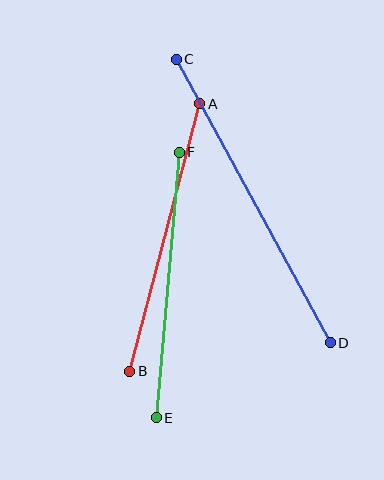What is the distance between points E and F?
The distance is approximately 267 pixels.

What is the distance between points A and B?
The distance is approximately 276 pixels.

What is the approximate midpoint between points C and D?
The midpoint is at approximately (253, 201) pixels.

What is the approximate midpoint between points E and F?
The midpoint is at approximately (168, 285) pixels.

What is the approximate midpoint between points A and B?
The midpoint is at approximately (165, 238) pixels.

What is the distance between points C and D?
The distance is approximately 322 pixels.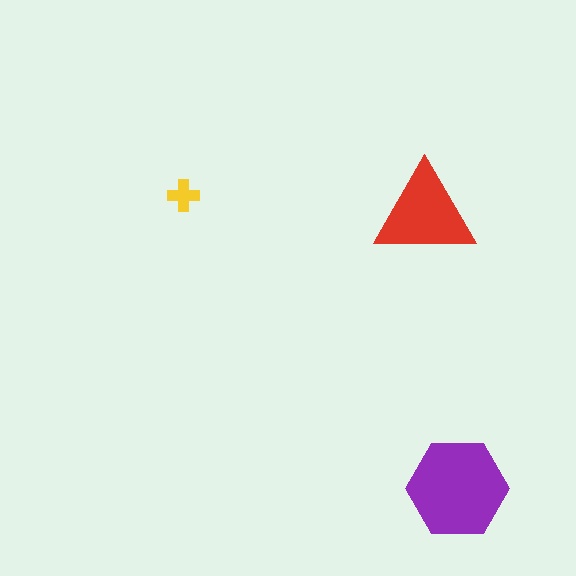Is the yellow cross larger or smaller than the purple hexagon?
Smaller.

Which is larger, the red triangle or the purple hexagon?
The purple hexagon.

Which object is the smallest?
The yellow cross.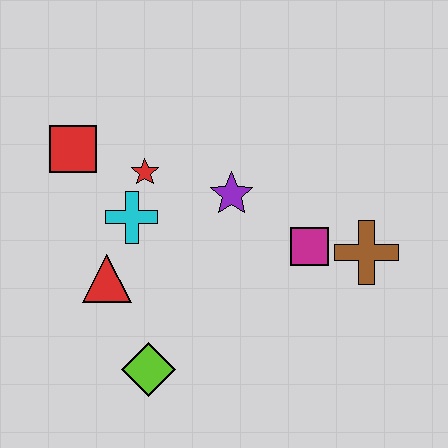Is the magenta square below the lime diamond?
No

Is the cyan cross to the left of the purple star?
Yes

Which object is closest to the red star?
The cyan cross is closest to the red star.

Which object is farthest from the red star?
The brown cross is farthest from the red star.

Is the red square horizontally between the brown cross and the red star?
No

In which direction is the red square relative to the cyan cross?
The red square is above the cyan cross.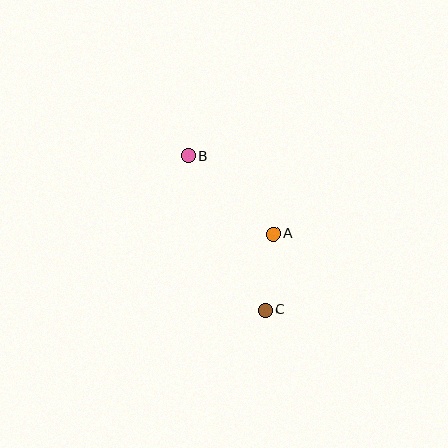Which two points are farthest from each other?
Points B and C are farthest from each other.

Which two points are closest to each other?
Points A and C are closest to each other.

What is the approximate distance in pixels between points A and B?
The distance between A and B is approximately 115 pixels.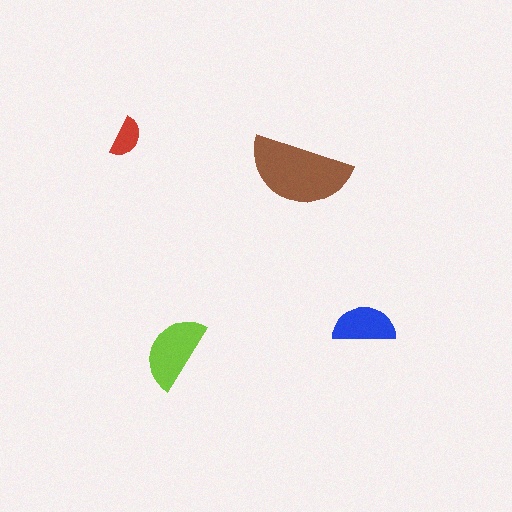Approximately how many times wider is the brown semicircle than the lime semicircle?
About 1.5 times wider.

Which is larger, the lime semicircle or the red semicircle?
The lime one.